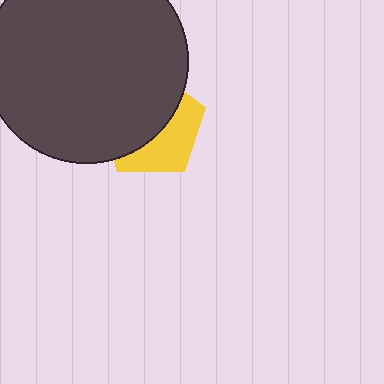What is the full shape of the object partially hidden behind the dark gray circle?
The partially hidden object is a yellow pentagon.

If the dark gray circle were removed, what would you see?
You would see the complete yellow pentagon.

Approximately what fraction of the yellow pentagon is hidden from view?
Roughly 59% of the yellow pentagon is hidden behind the dark gray circle.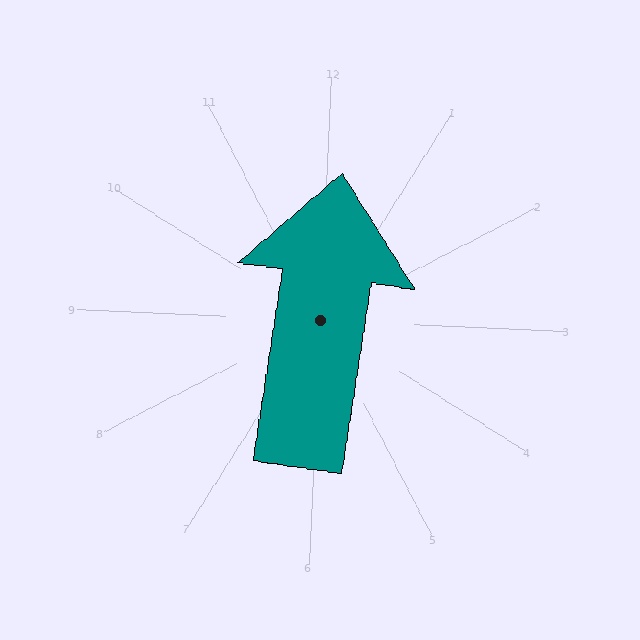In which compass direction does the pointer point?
North.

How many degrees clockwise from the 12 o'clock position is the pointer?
Approximately 6 degrees.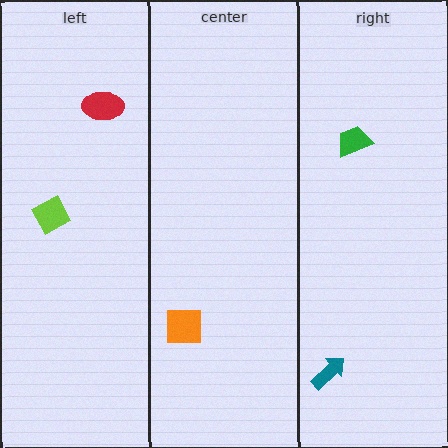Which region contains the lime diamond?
The left region.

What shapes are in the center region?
The orange square.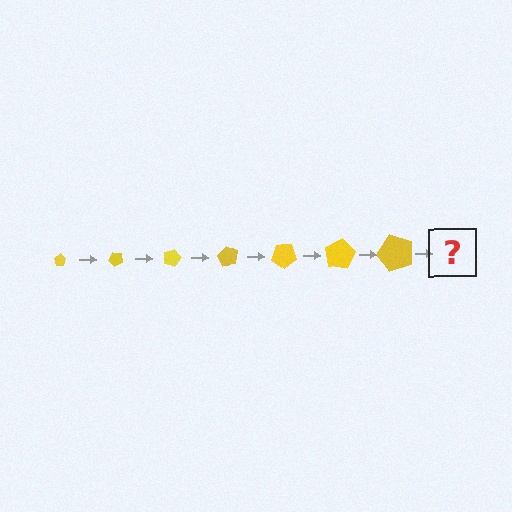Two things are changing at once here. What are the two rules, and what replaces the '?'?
The two rules are that the pentagon grows larger each step and it rotates 45 degrees each step. The '?' should be a pentagon, larger than the previous one and rotated 315 degrees from the start.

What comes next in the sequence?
The next element should be a pentagon, larger than the previous one and rotated 315 degrees from the start.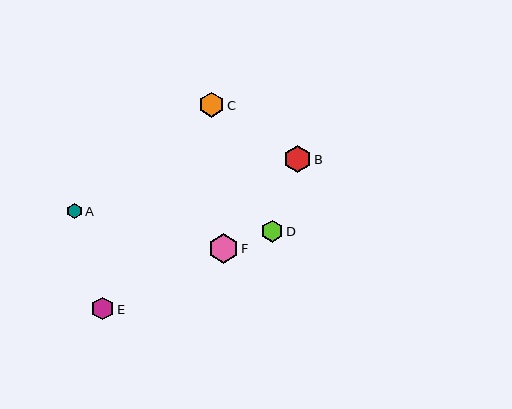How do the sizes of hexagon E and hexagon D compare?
Hexagon E and hexagon D are approximately the same size.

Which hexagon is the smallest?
Hexagon A is the smallest with a size of approximately 15 pixels.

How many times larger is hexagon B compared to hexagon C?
Hexagon B is approximately 1.1 times the size of hexagon C.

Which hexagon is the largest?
Hexagon F is the largest with a size of approximately 30 pixels.